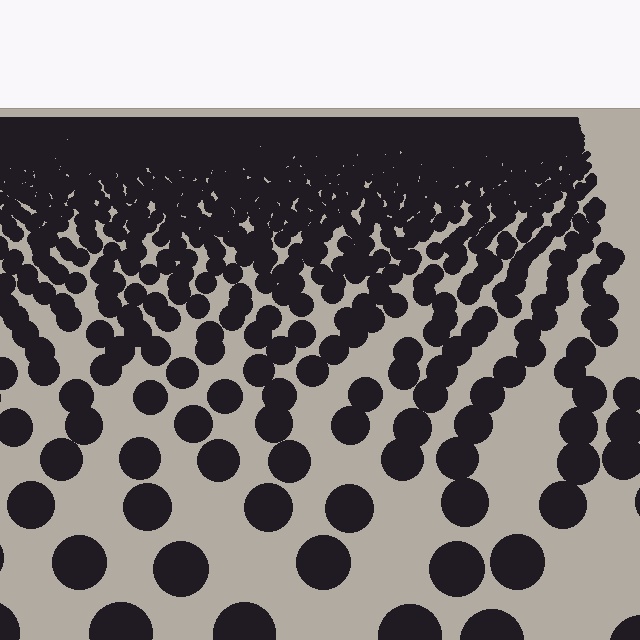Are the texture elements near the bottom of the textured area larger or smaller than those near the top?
Larger. Near the bottom, elements are closer to the viewer and appear at a bigger on-screen size.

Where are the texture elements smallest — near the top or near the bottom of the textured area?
Near the top.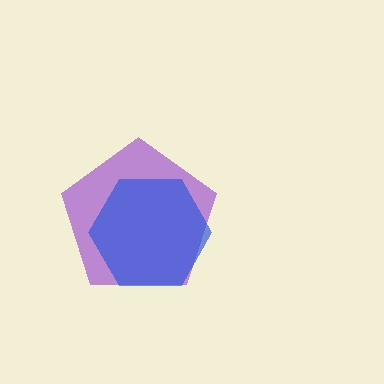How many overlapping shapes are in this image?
There are 2 overlapping shapes in the image.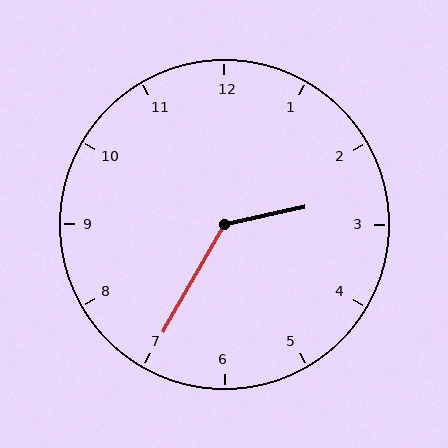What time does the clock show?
2:35.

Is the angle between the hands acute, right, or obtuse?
It is obtuse.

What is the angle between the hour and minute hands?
Approximately 132 degrees.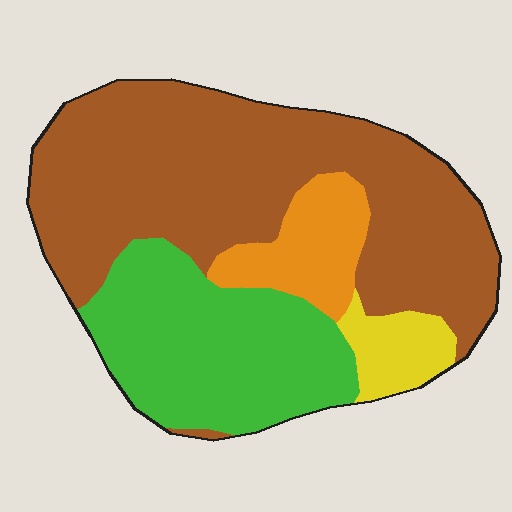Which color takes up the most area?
Brown, at roughly 55%.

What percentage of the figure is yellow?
Yellow takes up about one tenth (1/10) of the figure.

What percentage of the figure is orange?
Orange covers 10% of the figure.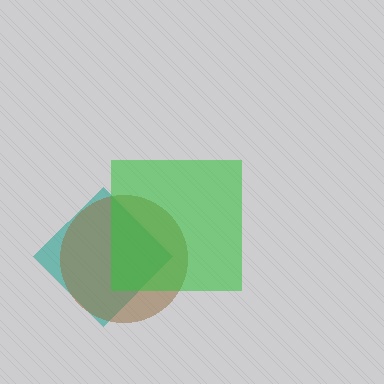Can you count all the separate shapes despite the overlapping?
Yes, there are 3 separate shapes.